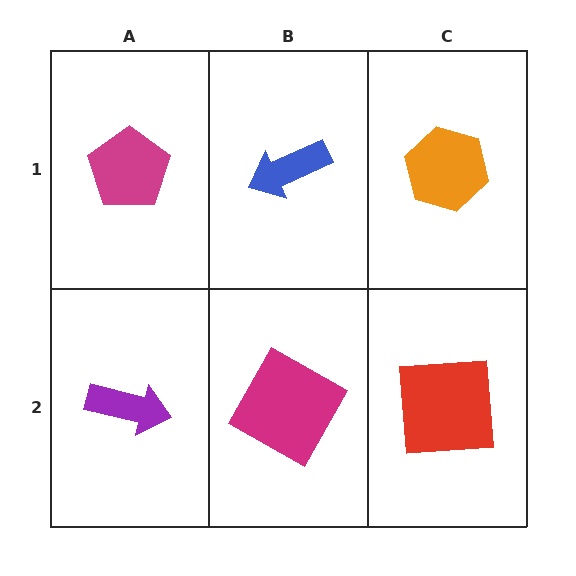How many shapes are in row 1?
3 shapes.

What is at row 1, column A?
A magenta pentagon.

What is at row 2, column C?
A red square.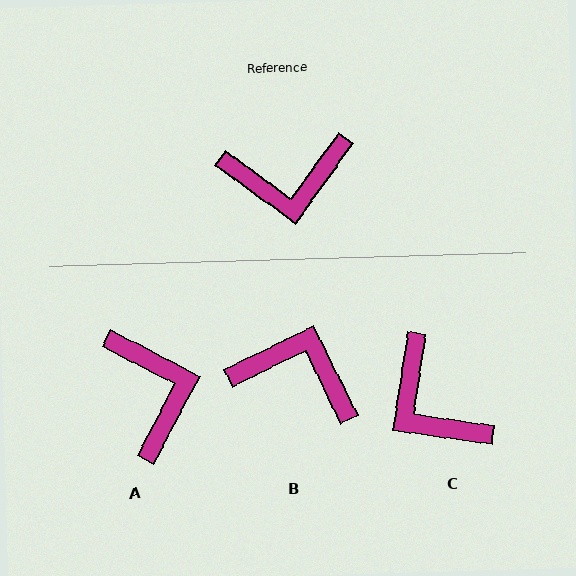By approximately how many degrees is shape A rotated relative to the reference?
Approximately 99 degrees counter-clockwise.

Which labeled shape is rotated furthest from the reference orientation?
B, about 152 degrees away.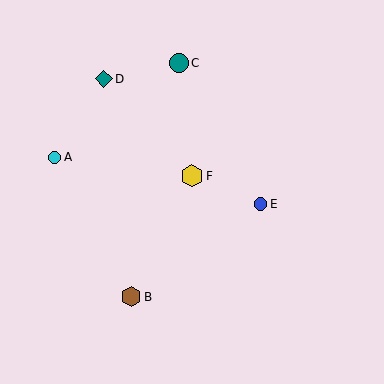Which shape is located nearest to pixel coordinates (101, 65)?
The teal diamond (labeled D) at (104, 79) is nearest to that location.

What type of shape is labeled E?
Shape E is a blue circle.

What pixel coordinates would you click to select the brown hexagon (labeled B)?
Click at (131, 297) to select the brown hexagon B.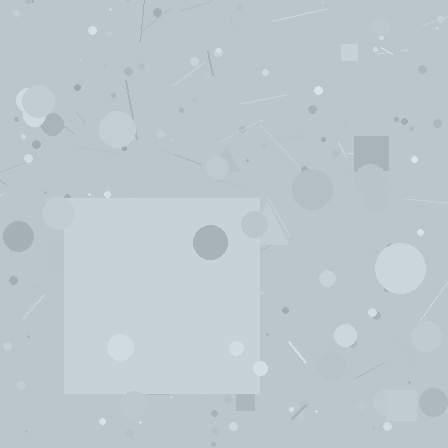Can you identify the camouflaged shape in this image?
The camouflaged shape is a square.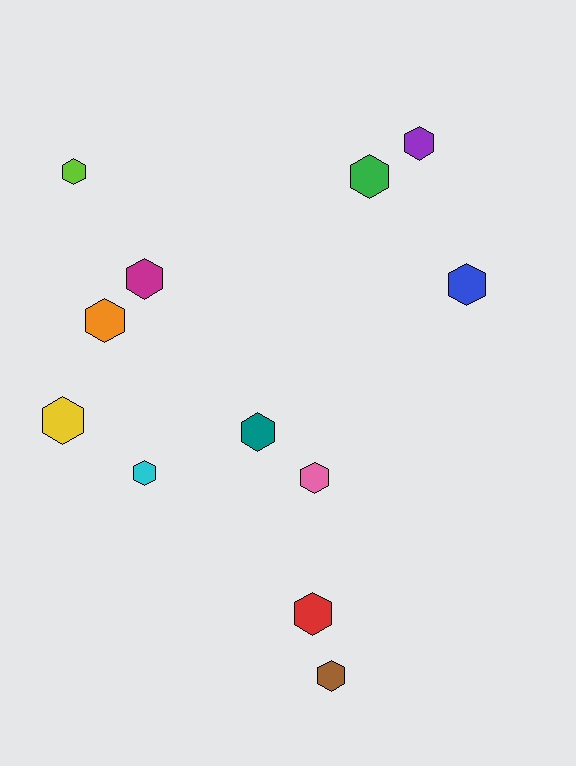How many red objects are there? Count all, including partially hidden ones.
There is 1 red object.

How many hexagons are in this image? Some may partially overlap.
There are 12 hexagons.